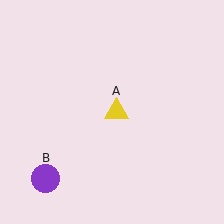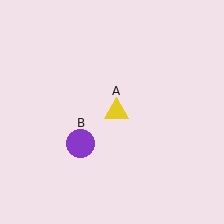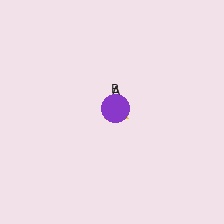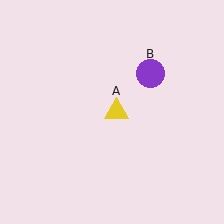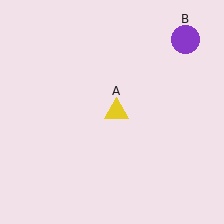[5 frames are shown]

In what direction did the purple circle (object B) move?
The purple circle (object B) moved up and to the right.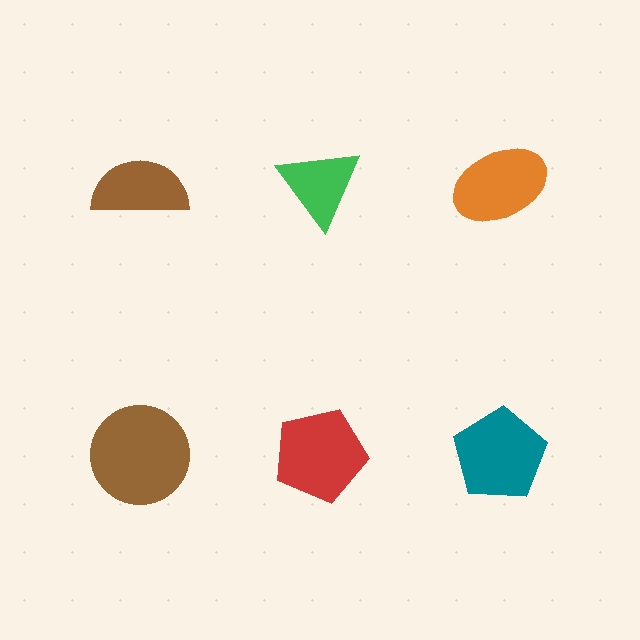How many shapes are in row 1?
3 shapes.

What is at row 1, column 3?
An orange ellipse.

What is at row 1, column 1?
A brown semicircle.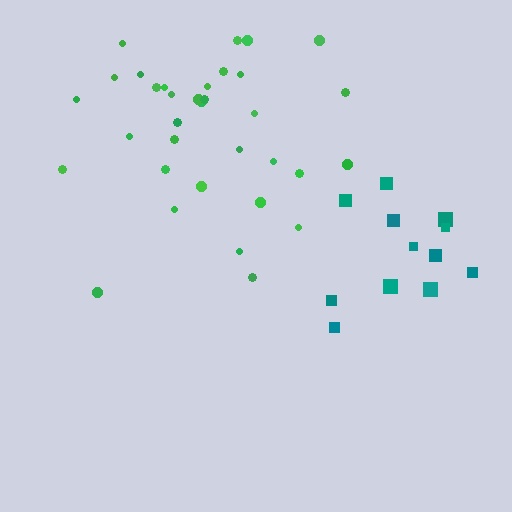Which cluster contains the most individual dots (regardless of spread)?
Green (34).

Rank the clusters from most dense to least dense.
green, teal.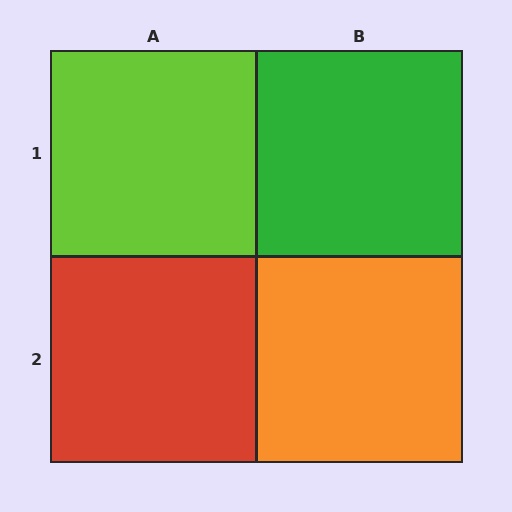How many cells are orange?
1 cell is orange.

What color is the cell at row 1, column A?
Lime.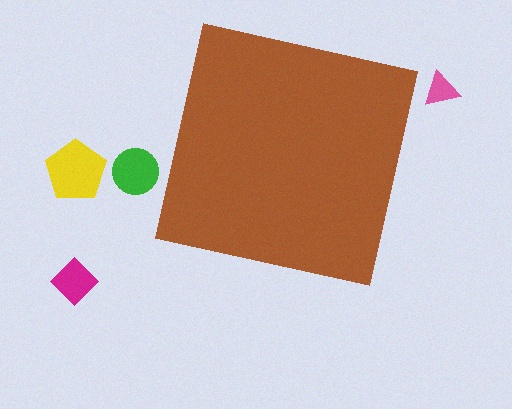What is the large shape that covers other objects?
A brown square.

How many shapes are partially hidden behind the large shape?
0 shapes are partially hidden.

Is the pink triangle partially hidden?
No, the pink triangle is fully visible.